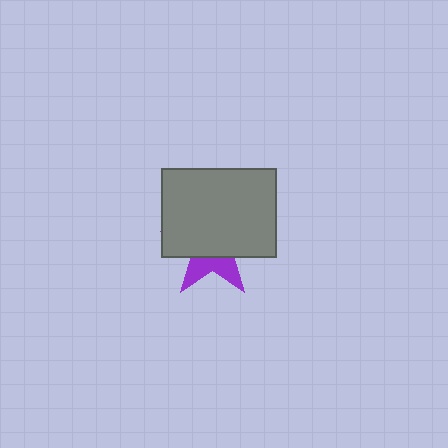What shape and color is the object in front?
The object in front is a gray rectangle.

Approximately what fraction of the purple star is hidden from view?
Roughly 66% of the purple star is hidden behind the gray rectangle.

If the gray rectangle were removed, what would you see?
You would see the complete purple star.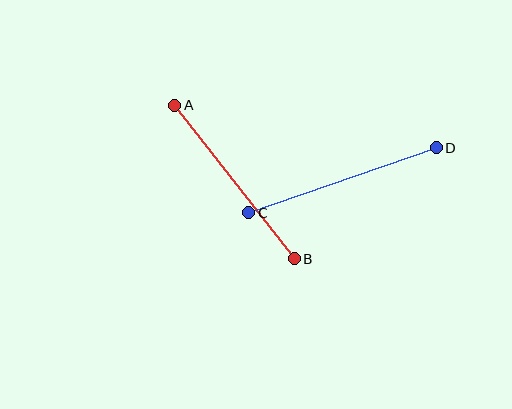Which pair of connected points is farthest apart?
Points C and D are farthest apart.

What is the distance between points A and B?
The distance is approximately 195 pixels.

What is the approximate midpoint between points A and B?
The midpoint is at approximately (235, 182) pixels.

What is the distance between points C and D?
The distance is approximately 199 pixels.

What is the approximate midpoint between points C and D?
The midpoint is at approximately (342, 180) pixels.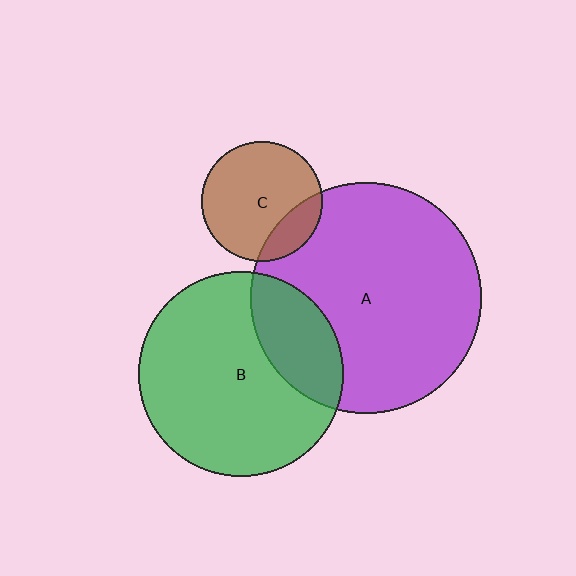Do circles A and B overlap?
Yes.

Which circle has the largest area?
Circle A (purple).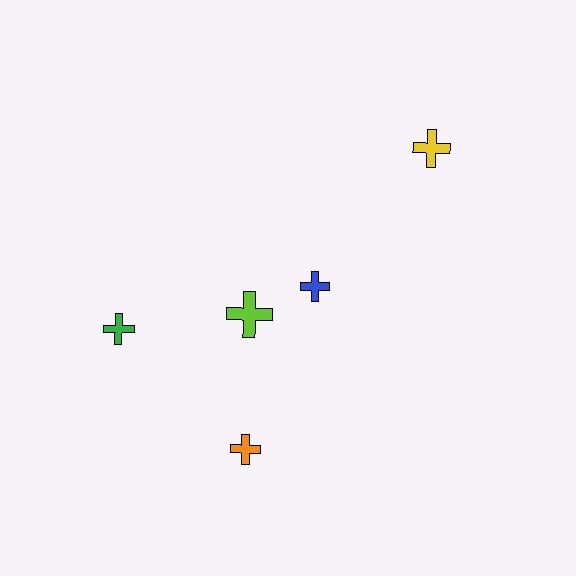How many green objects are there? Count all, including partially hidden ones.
There is 1 green object.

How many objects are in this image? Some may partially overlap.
There are 5 objects.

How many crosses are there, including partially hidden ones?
There are 5 crosses.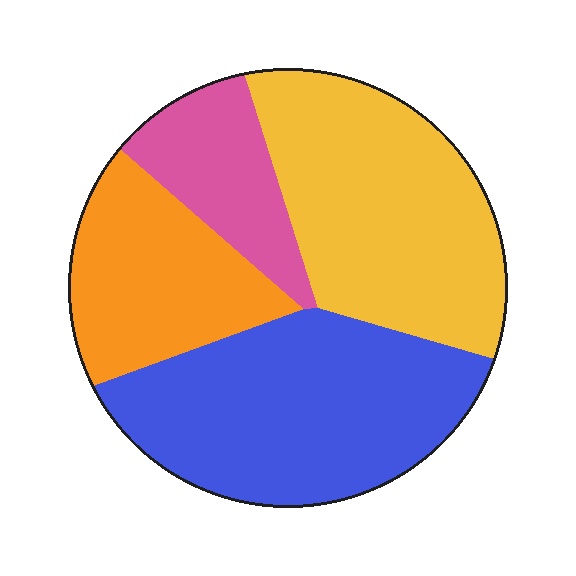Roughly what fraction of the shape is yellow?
Yellow covers 32% of the shape.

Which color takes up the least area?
Pink, at roughly 15%.